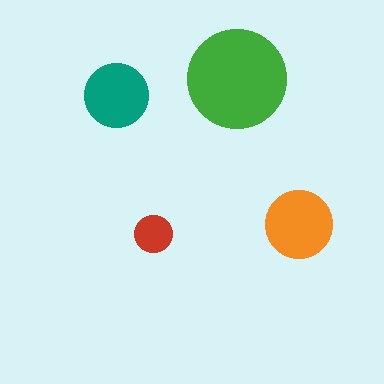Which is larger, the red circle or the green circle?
The green one.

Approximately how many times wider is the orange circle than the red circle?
About 2 times wider.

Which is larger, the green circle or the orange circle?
The green one.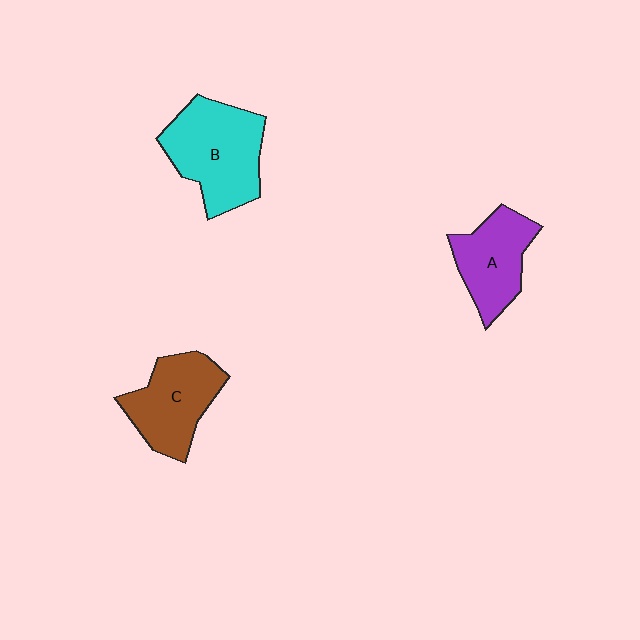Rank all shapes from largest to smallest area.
From largest to smallest: B (cyan), C (brown), A (purple).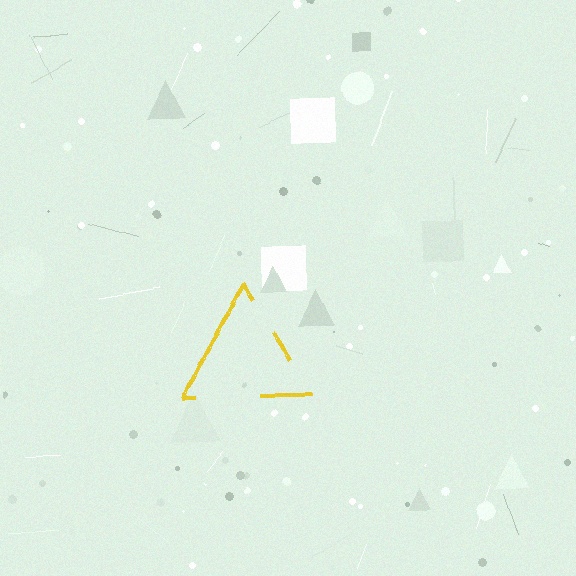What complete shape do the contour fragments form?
The contour fragments form a triangle.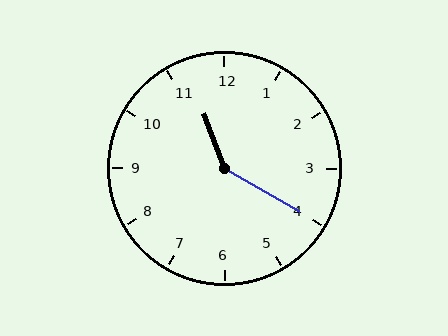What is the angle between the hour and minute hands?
Approximately 140 degrees.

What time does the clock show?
11:20.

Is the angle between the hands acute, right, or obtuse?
It is obtuse.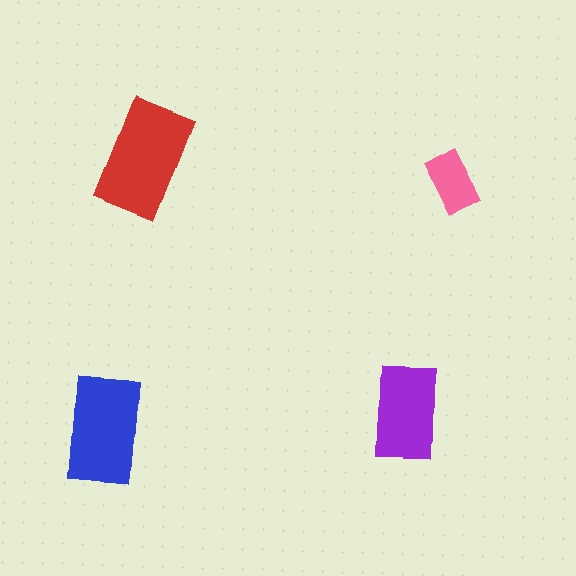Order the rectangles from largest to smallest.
the red one, the blue one, the purple one, the pink one.